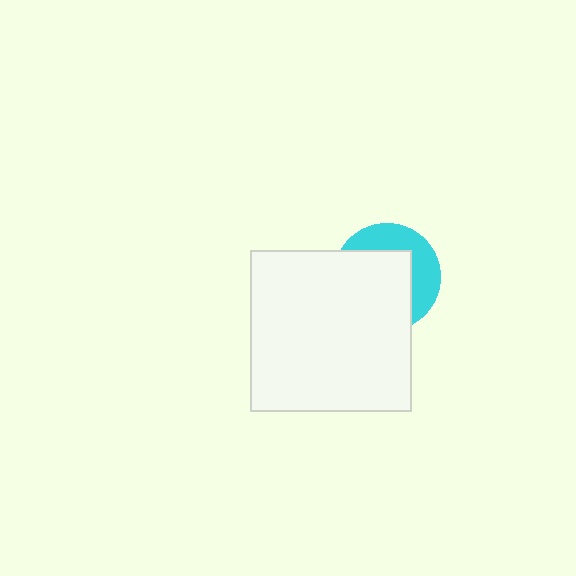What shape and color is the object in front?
The object in front is a white square.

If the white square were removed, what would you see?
You would see the complete cyan circle.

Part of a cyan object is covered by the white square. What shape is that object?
It is a circle.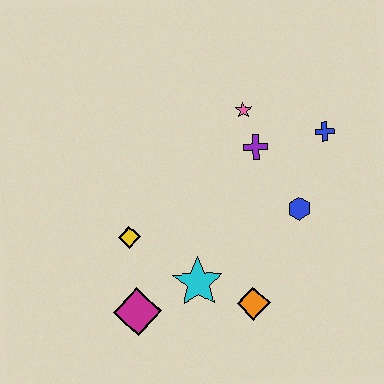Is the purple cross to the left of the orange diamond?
No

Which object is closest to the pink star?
The purple cross is closest to the pink star.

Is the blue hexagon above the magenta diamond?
Yes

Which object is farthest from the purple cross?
The magenta diamond is farthest from the purple cross.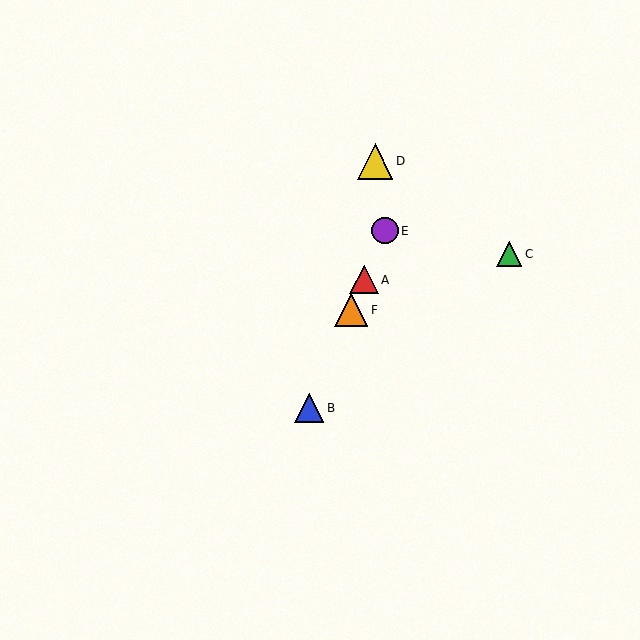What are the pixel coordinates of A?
Object A is at (364, 280).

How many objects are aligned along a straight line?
4 objects (A, B, E, F) are aligned along a straight line.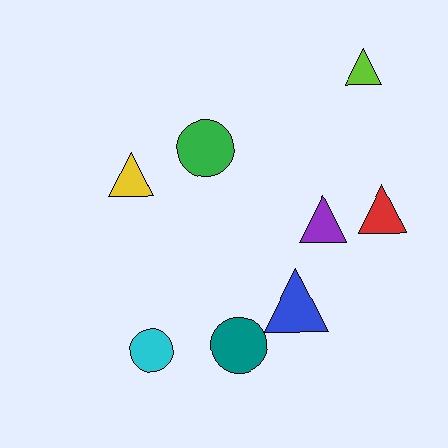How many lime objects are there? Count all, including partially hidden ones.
There is 1 lime object.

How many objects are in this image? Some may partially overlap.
There are 8 objects.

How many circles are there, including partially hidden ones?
There are 3 circles.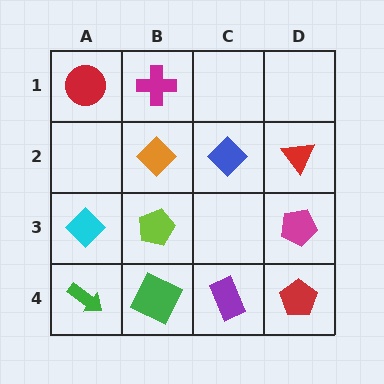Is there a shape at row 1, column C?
No, that cell is empty.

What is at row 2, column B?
An orange diamond.